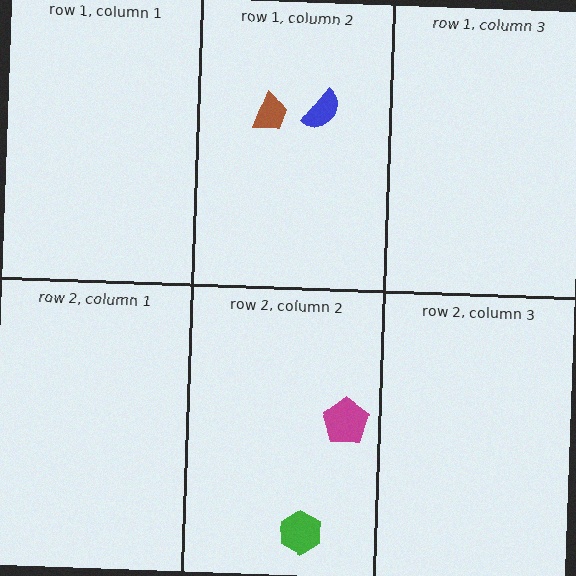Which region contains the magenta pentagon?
The row 2, column 2 region.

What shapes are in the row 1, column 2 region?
The brown trapezoid, the blue semicircle.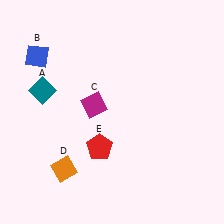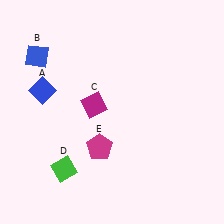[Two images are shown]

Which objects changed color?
A changed from teal to blue. D changed from orange to green. E changed from red to magenta.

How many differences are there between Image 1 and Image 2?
There are 3 differences between the two images.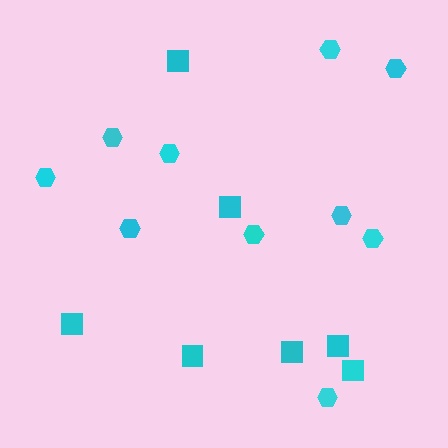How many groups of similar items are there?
There are 2 groups: one group of hexagons (10) and one group of squares (7).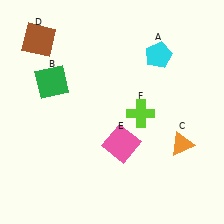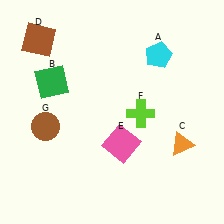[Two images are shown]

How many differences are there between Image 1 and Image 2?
There is 1 difference between the two images.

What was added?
A brown circle (G) was added in Image 2.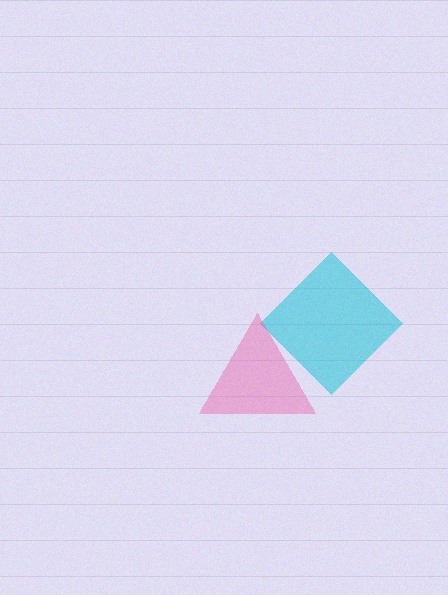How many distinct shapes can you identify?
There are 2 distinct shapes: a cyan diamond, a pink triangle.